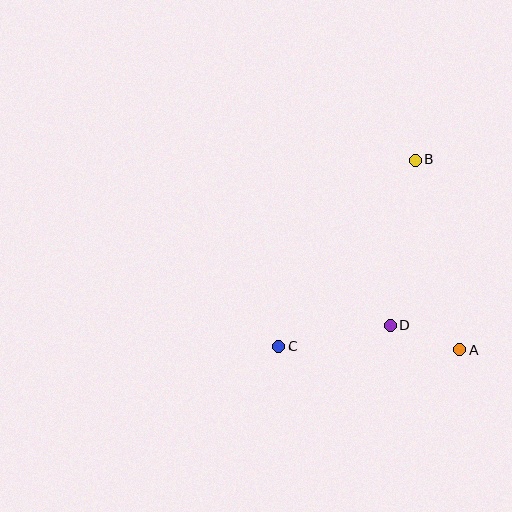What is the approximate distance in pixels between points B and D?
The distance between B and D is approximately 167 pixels.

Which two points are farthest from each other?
Points B and C are farthest from each other.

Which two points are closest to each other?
Points A and D are closest to each other.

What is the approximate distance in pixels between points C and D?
The distance between C and D is approximately 113 pixels.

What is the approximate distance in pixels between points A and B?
The distance between A and B is approximately 196 pixels.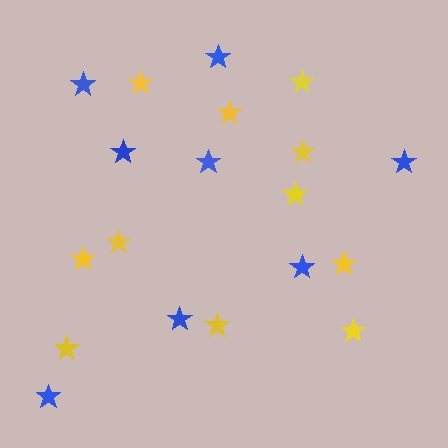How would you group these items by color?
There are 2 groups: one group of blue stars (8) and one group of yellow stars (11).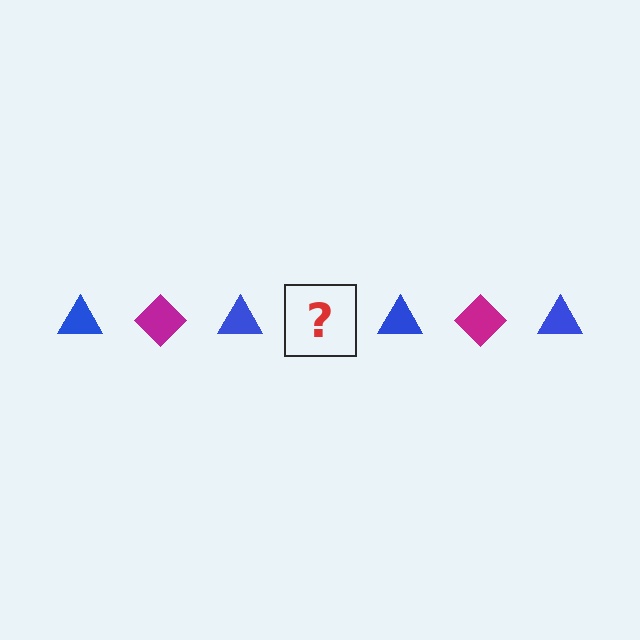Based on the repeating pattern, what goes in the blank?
The blank should be a magenta diamond.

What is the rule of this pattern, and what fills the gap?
The rule is that the pattern alternates between blue triangle and magenta diamond. The gap should be filled with a magenta diamond.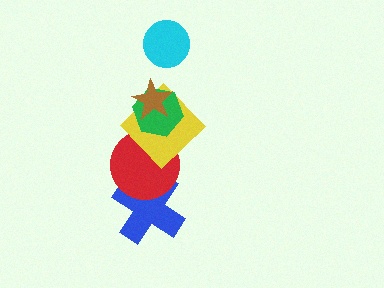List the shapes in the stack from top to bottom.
From top to bottom: the cyan circle, the brown star, the green hexagon, the yellow diamond, the red circle, the blue cross.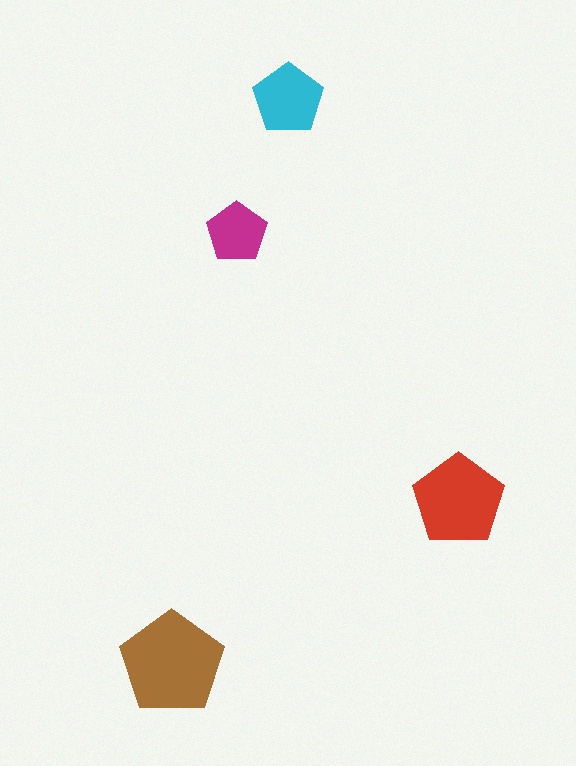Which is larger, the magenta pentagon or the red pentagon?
The red one.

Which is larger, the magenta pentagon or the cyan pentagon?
The cyan one.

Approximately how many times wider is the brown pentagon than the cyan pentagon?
About 1.5 times wider.